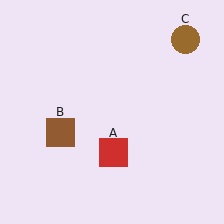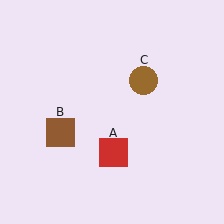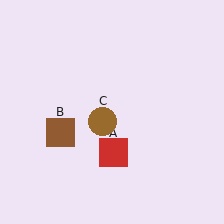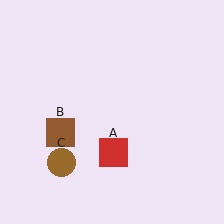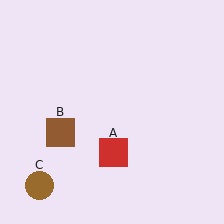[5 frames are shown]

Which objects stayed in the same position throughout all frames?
Red square (object A) and brown square (object B) remained stationary.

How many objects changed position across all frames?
1 object changed position: brown circle (object C).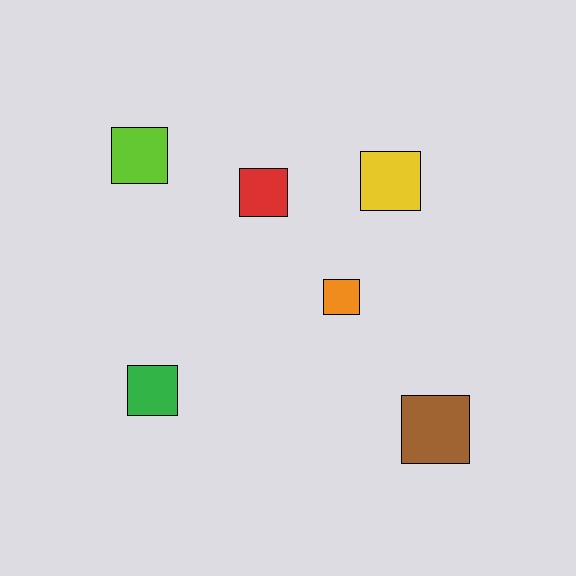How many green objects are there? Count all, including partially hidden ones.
There is 1 green object.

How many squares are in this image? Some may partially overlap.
There are 6 squares.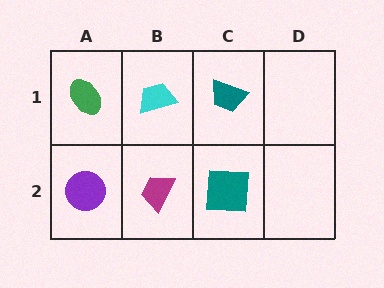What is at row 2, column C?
A teal square.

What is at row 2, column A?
A purple circle.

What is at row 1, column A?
A green ellipse.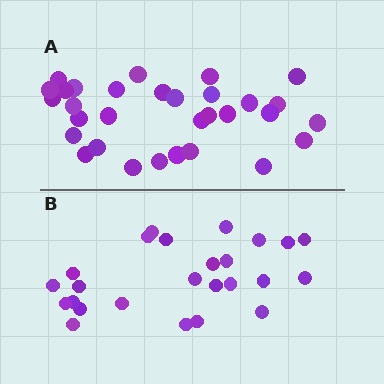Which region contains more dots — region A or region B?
Region A (the top region) has more dots.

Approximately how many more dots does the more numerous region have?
Region A has about 6 more dots than region B.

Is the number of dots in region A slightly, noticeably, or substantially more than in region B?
Region A has only slightly more — the two regions are fairly close. The ratio is roughly 1.2 to 1.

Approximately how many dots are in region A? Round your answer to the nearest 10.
About 30 dots. (The exact count is 31, which rounds to 30.)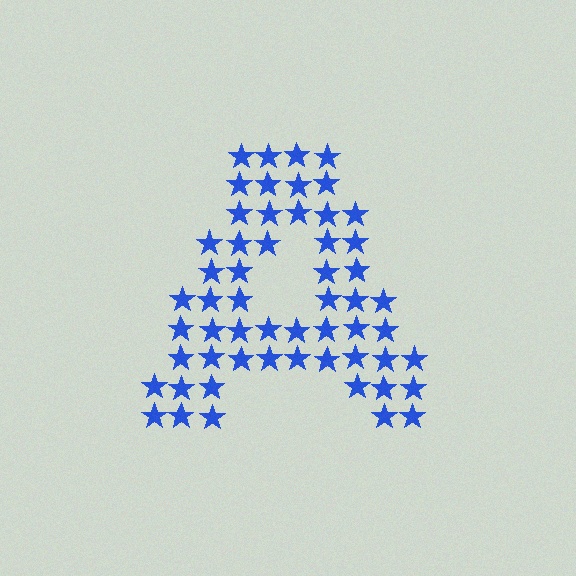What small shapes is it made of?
It is made of small stars.